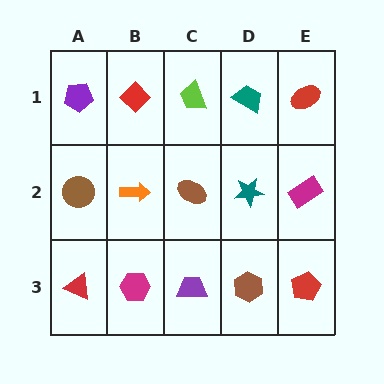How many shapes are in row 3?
5 shapes.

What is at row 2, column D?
A teal star.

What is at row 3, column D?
A brown hexagon.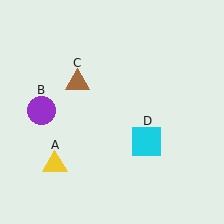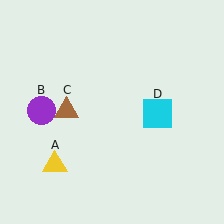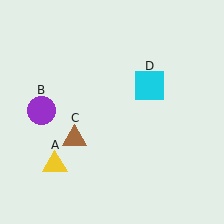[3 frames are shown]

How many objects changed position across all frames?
2 objects changed position: brown triangle (object C), cyan square (object D).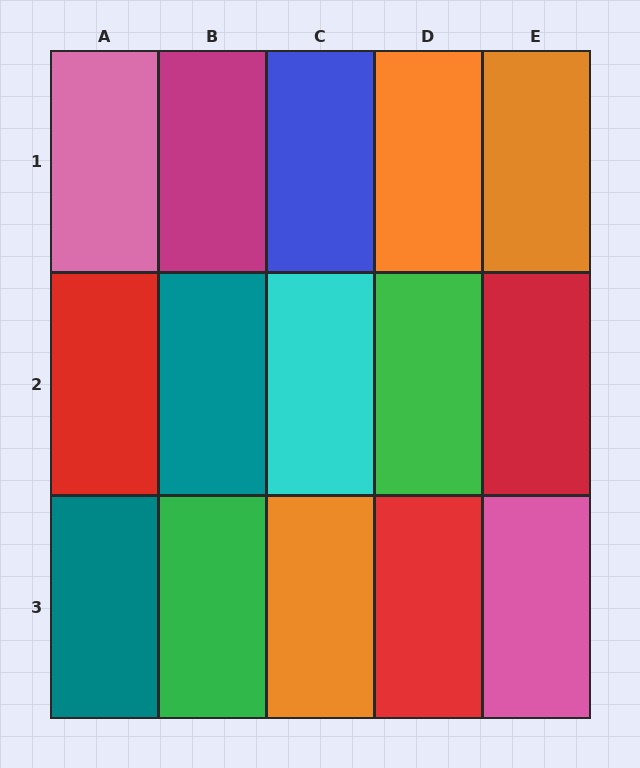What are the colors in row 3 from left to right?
Teal, green, orange, red, pink.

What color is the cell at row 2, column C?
Cyan.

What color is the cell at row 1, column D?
Orange.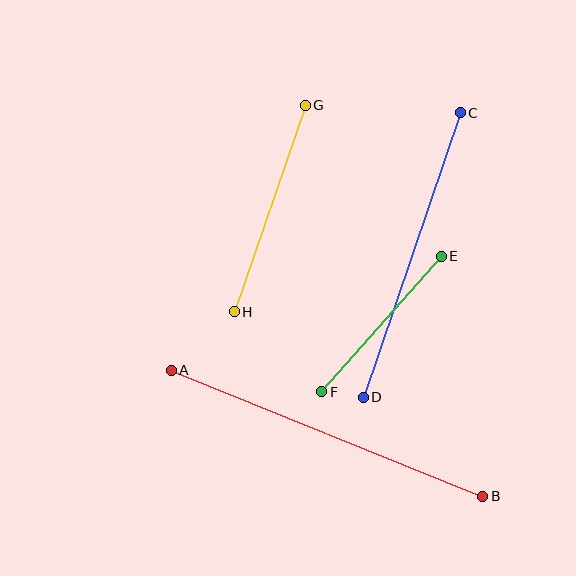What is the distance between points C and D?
The distance is approximately 301 pixels.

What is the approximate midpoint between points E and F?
The midpoint is at approximately (382, 324) pixels.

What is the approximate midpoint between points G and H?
The midpoint is at approximately (270, 209) pixels.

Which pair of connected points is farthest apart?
Points A and B are farthest apart.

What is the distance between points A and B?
The distance is approximately 336 pixels.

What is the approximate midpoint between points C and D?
The midpoint is at approximately (412, 255) pixels.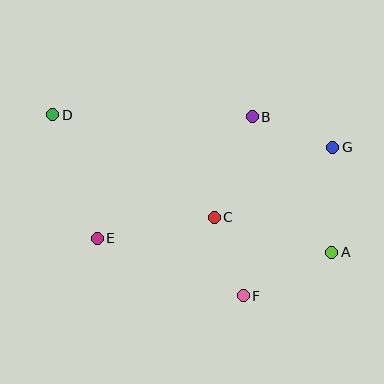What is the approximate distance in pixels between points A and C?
The distance between A and C is approximately 123 pixels.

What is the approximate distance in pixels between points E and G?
The distance between E and G is approximately 253 pixels.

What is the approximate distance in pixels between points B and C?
The distance between B and C is approximately 108 pixels.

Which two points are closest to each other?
Points C and F are closest to each other.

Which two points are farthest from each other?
Points A and D are farthest from each other.